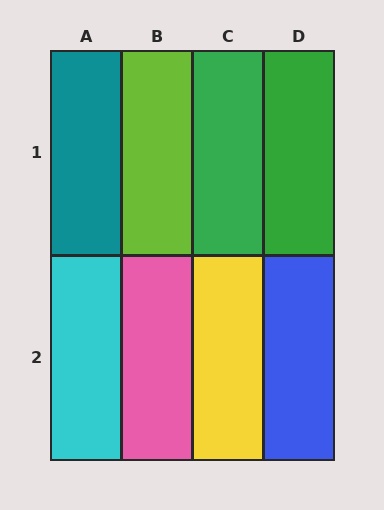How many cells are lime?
1 cell is lime.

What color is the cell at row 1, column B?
Lime.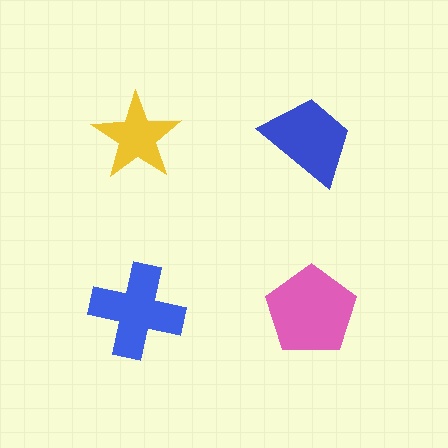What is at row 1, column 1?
A yellow star.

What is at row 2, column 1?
A blue cross.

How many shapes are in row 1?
2 shapes.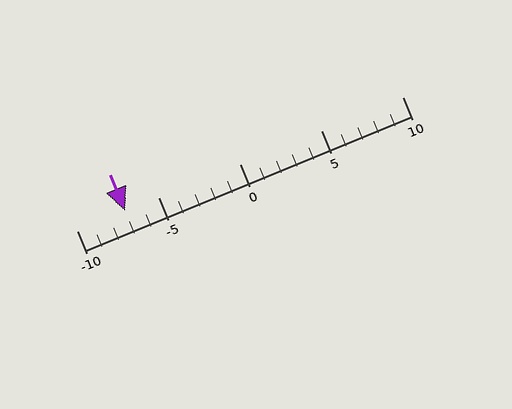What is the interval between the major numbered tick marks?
The major tick marks are spaced 5 units apart.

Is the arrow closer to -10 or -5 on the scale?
The arrow is closer to -5.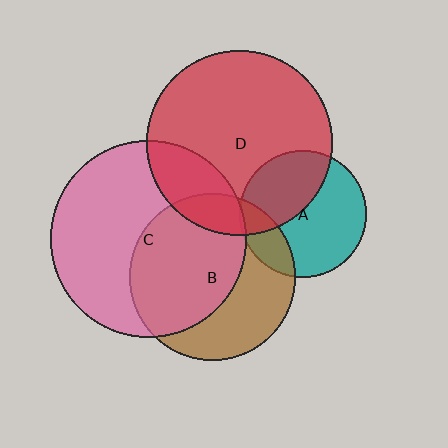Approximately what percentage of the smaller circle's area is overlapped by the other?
Approximately 20%.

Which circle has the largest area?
Circle C (pink).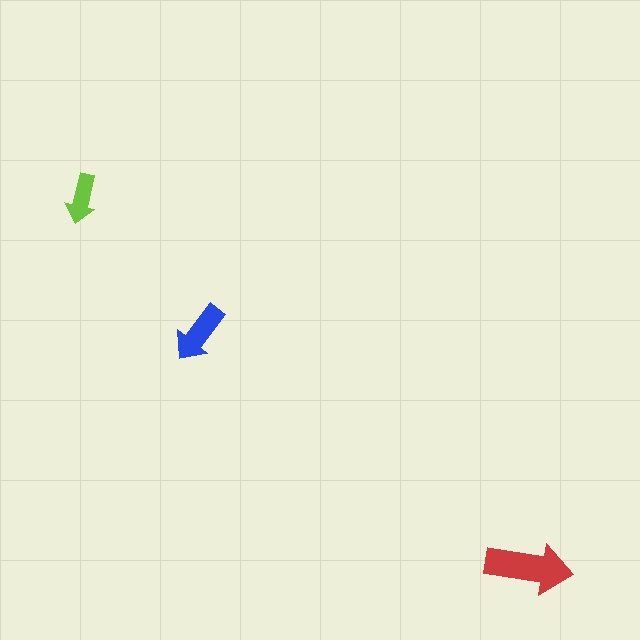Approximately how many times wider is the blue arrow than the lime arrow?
About 1.5 times wider.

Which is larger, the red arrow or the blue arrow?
The red one.